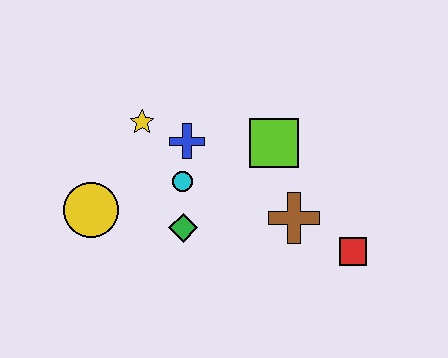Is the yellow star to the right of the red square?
No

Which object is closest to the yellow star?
The blue cross is closest to the yellow star.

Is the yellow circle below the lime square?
Yes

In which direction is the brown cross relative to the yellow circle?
The brown cross is to the right of the yellow circle.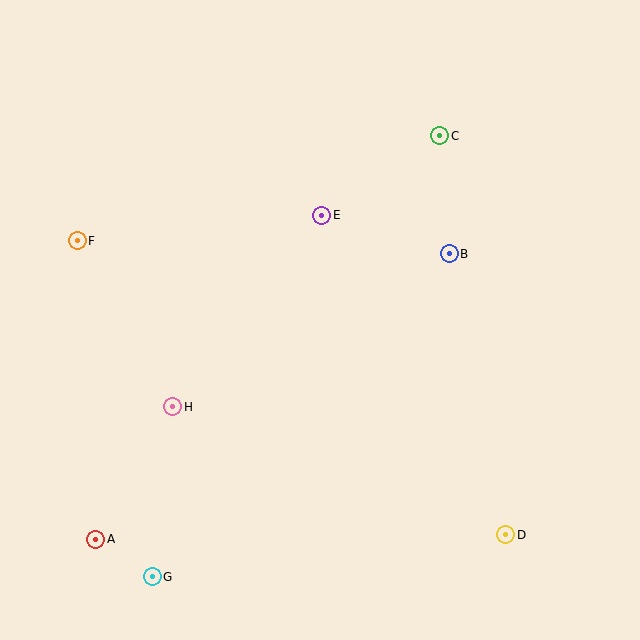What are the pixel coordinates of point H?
Point H is at (173, 407).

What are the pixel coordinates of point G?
Point G is at (152, 577).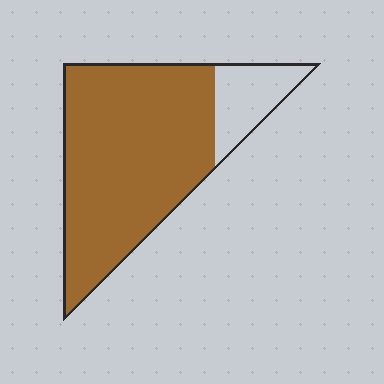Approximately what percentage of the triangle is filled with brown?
Approximately 85%.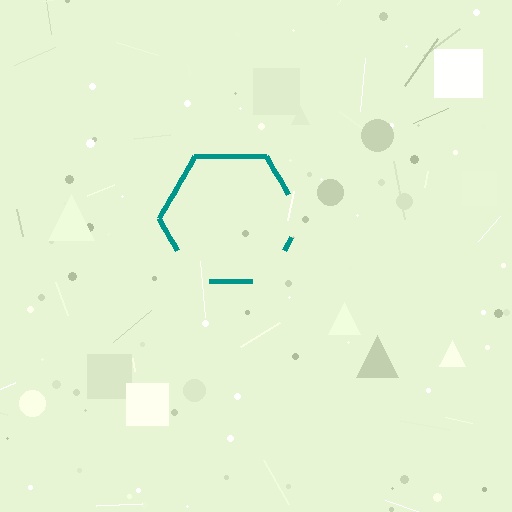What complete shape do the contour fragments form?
The contour fragments form a hexagon.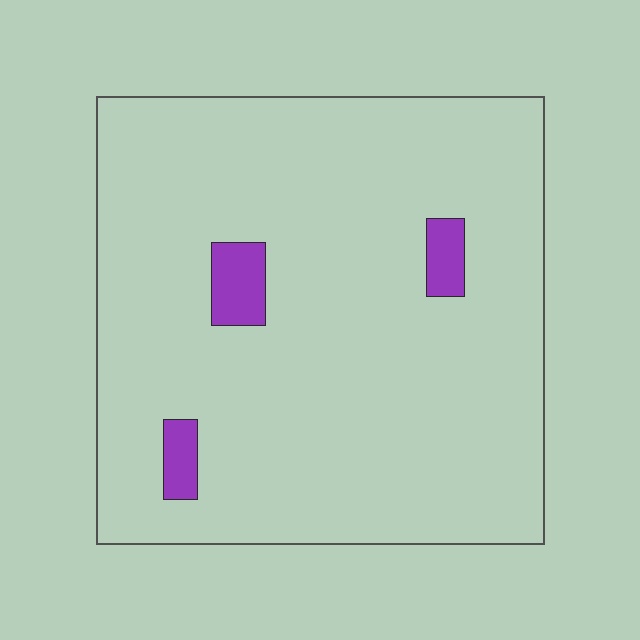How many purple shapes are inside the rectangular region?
3.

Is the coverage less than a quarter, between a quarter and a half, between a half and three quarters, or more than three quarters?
Less than a quarter.